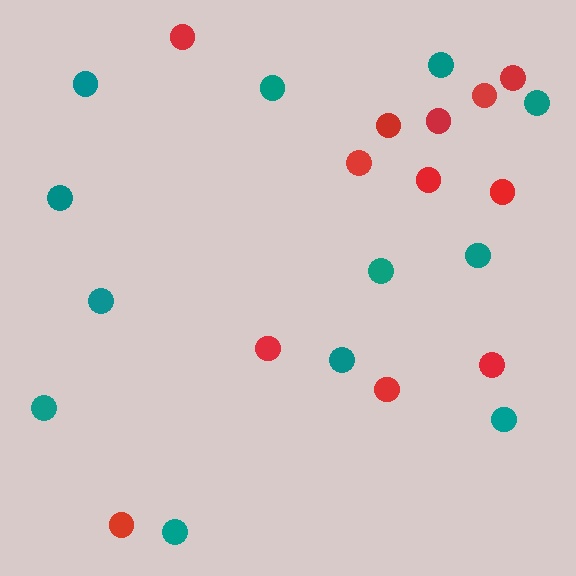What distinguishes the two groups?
There are 2 groups: one group of red circles (12) and one group of teal circles (12).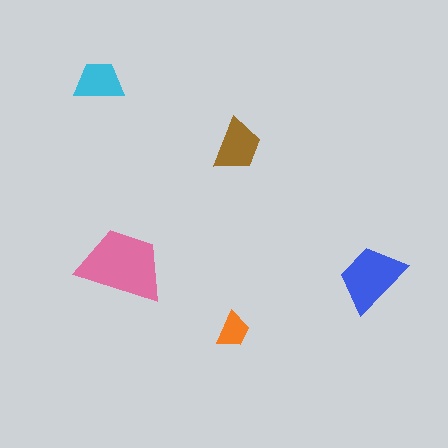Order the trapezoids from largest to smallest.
the pink one, the blue one, the brown one, the cyan one, the orange one.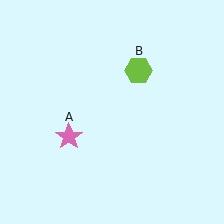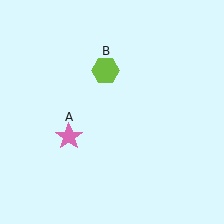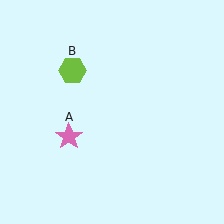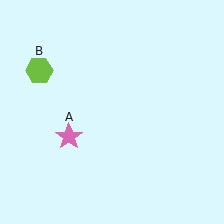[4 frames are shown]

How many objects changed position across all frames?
1 object changed position: lime hexagon (object B).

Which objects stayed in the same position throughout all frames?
Pink star (object A) remained stationary.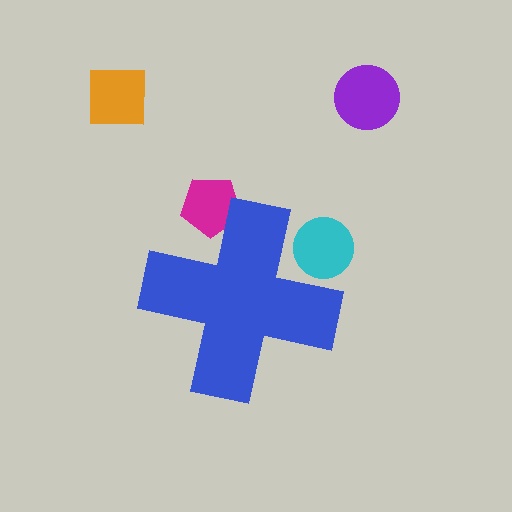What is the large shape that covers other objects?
A blue cross.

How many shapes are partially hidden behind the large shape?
2 shapes are partially hidden.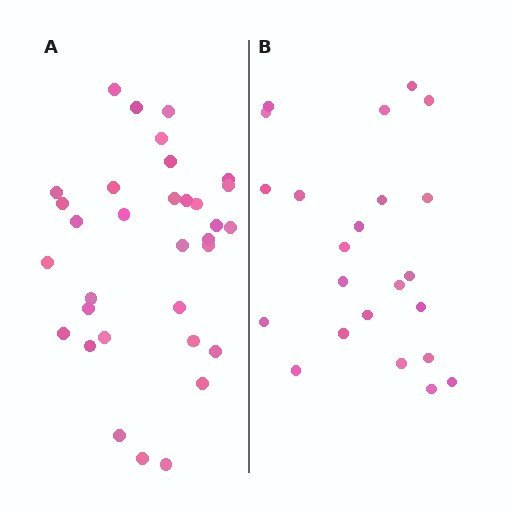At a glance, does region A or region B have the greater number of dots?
Region A (the left region) has more dots.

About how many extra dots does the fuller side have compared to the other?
Region A has roughly 10 or so more dots than region B.